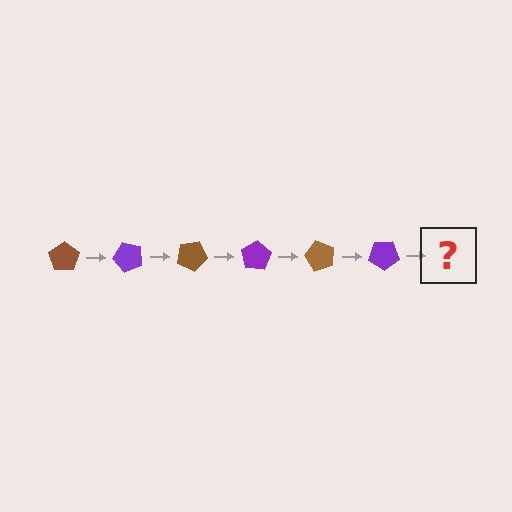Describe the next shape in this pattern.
It should be a brown pentagon, rotated 300 degrees from the start.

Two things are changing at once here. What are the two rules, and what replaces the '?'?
The two rules are that it rotates 50 degrees each step and the color cycles through brown and purple. The '?' should be a brown pentagon, rotated 300 degrees from the start.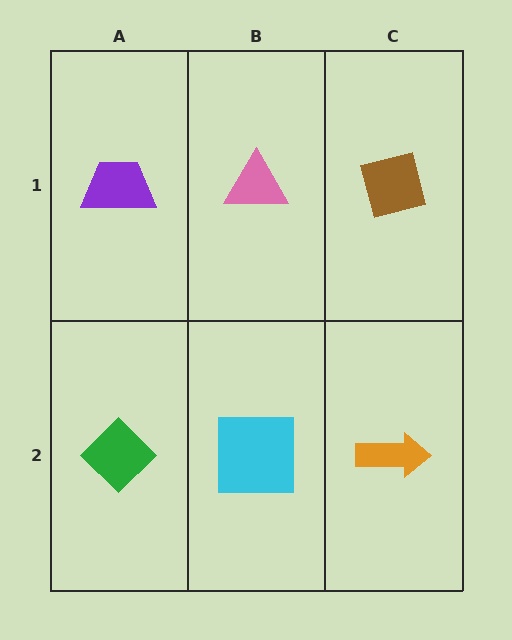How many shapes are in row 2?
3 shapes.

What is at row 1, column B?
A pink triangle.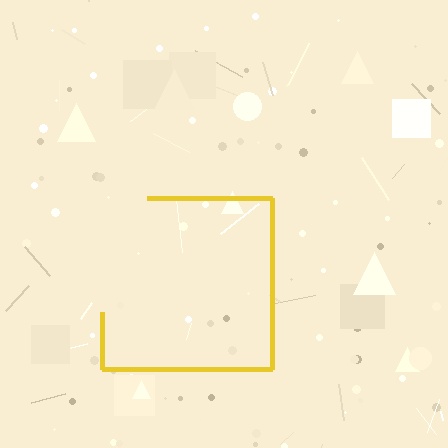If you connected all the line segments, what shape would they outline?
They would outline a square.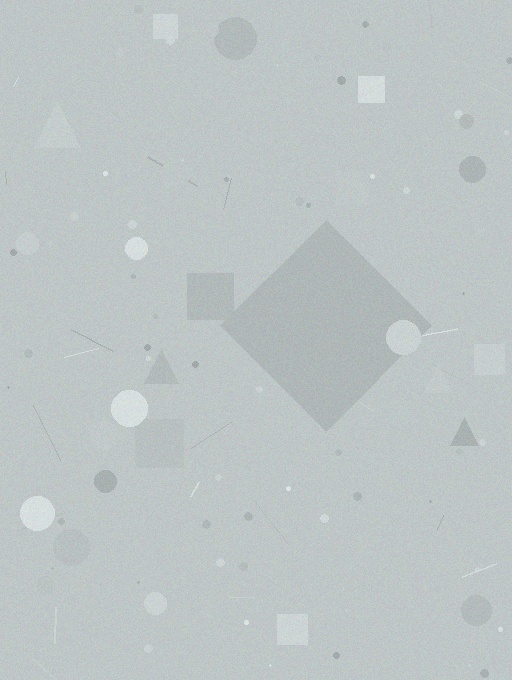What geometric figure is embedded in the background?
A diamond is embedded in the background.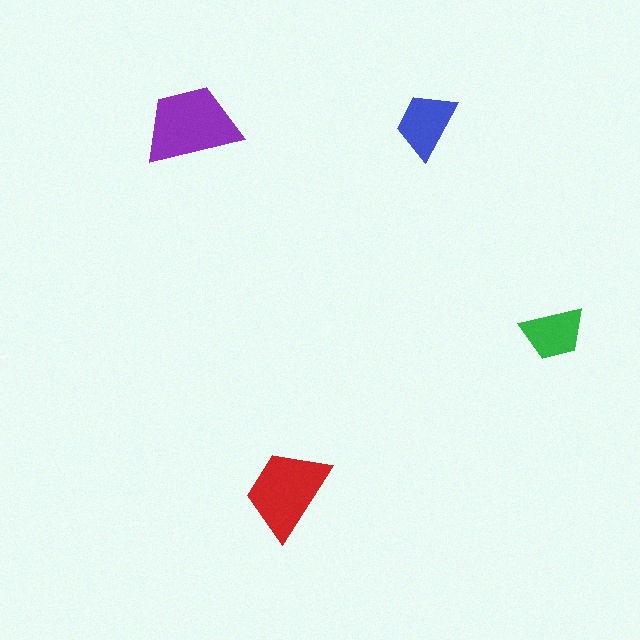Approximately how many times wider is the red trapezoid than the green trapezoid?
About 1.5 times wider.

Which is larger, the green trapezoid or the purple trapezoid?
The purple one.